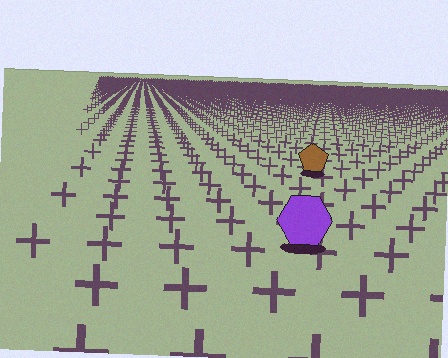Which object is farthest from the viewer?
The brown pentagon is farthest from the viewer. It appears smaller and the ground texture around it is denser.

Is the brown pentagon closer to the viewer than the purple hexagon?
No. The purple hexagon is closer — you can tell from the texture gradient: the ground texture is coarser near it.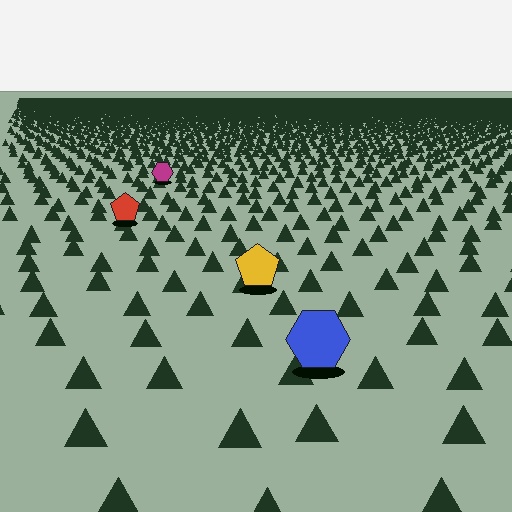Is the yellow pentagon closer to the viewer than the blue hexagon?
No. The blue hexagon is closer — you can tell from the texture gradient: the ground texture is coarser near it.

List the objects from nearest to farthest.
From nearest to farthest: the blue hexagon, the yellow pentagon, the red pentagon, the magenta hexagon.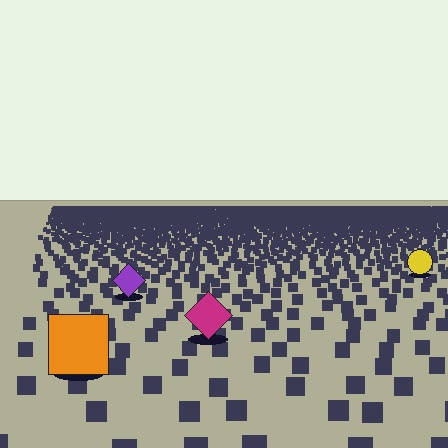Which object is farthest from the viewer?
The yellow circle is farthest from the viewer. It appears smaller and the ground texture around it is denser.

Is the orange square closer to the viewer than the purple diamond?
Yes. The orange square is closer — you can tell from the texture gradient: the ground texture is coarser near it.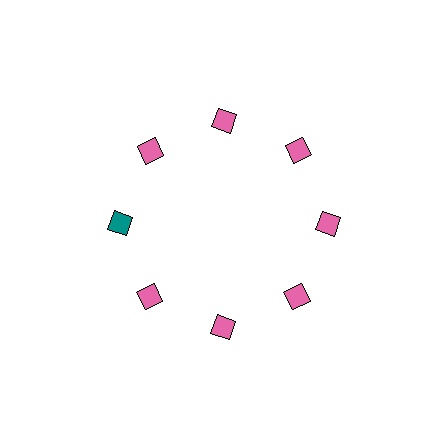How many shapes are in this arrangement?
There are 8 shapes arranged in a ring pattern.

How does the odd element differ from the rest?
It has a different color: teal instead of pink.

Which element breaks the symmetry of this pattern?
The teal square at roughly the 9 o'clock position breaks the symmetry. All other shapes are pink squares.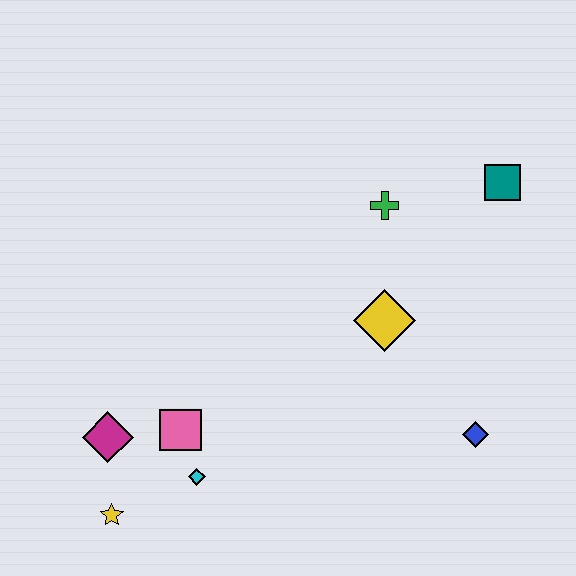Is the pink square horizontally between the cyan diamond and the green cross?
No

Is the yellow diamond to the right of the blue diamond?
No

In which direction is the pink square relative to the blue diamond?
The pink square is to the left of the blue diamond.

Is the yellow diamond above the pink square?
Yes